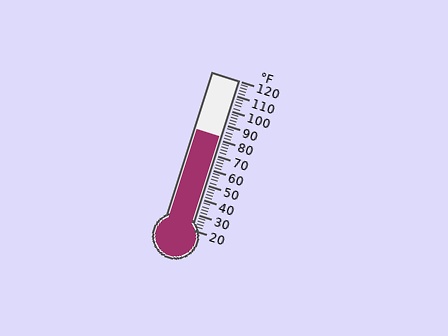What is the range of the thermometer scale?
The thermometer scale ranges from 20°F to 120°F.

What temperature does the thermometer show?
The thermometer shows approximately 82°F.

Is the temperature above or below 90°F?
The temperature is below 90°F.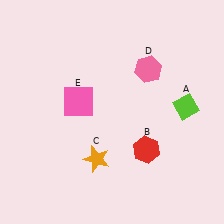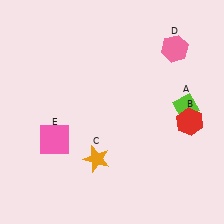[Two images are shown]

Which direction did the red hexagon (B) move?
The red hexagon (B) moved right.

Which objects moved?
The objects that moved are: the red hexagon (B), the pink hexagon (D), the pink square (E).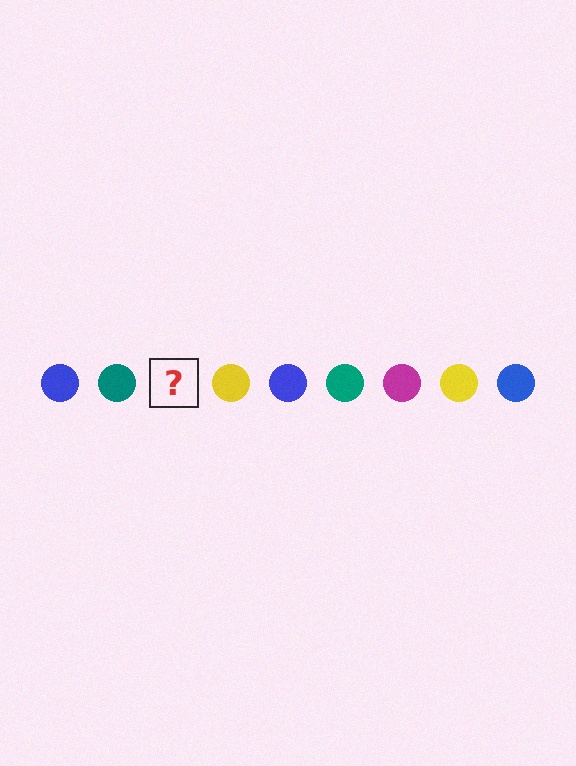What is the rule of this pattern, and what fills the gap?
The rule is that the pattern cycles through blue, teal, magenta, yellow circles. The gap should be filled with a magenta circle.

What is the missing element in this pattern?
The missing element is a magenta circle.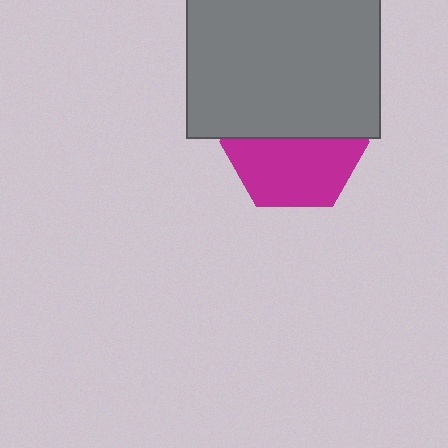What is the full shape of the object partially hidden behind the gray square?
The partially hidden object is a magenta hexagon.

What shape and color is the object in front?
The object in front is a gray square.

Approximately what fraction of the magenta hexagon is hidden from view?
Roughly 48% of the magenta hexagon is hidden behind the gray square.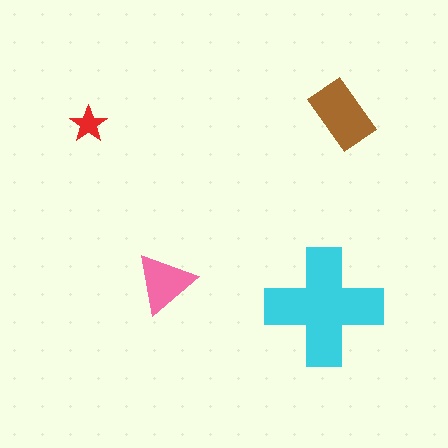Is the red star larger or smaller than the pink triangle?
Smaller.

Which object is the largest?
The cyan cross.